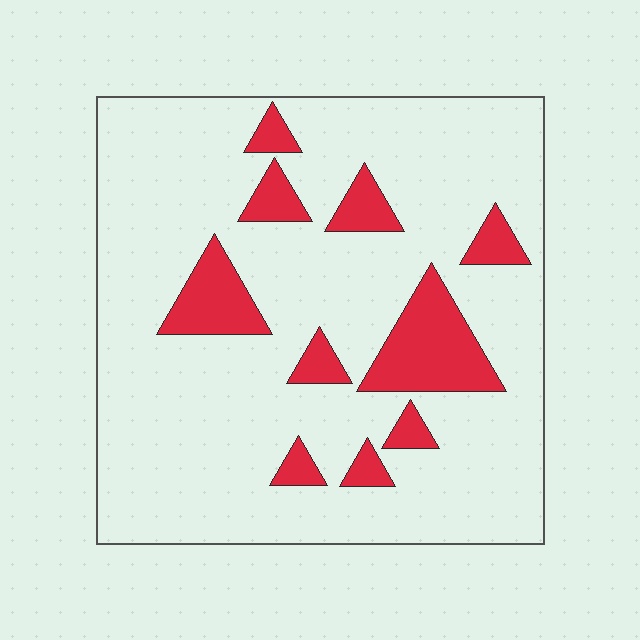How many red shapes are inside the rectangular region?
10.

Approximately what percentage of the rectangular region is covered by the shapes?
Approximately 15%.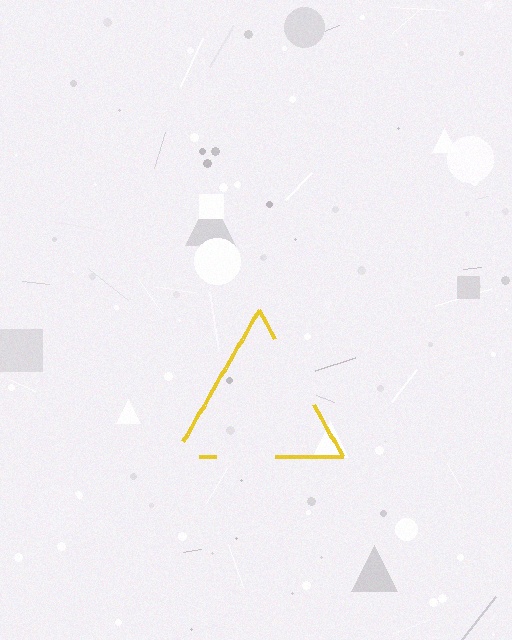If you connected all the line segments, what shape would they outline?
They would outline a triangle.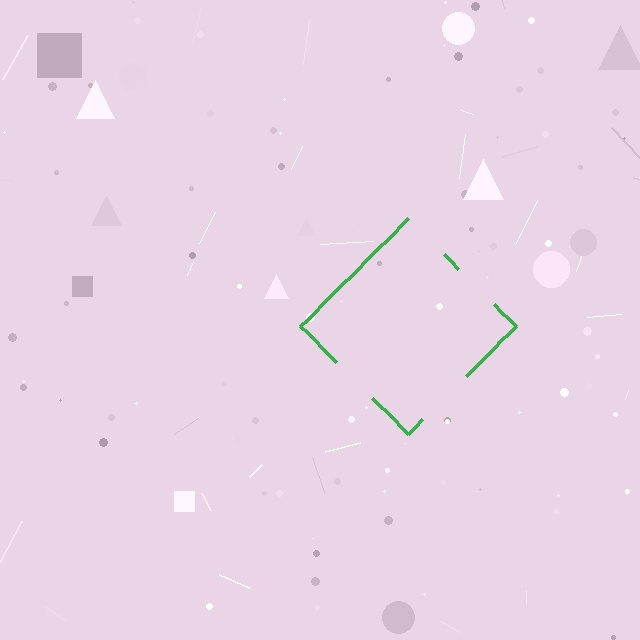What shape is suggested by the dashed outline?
The dashed outline suggests a diamond.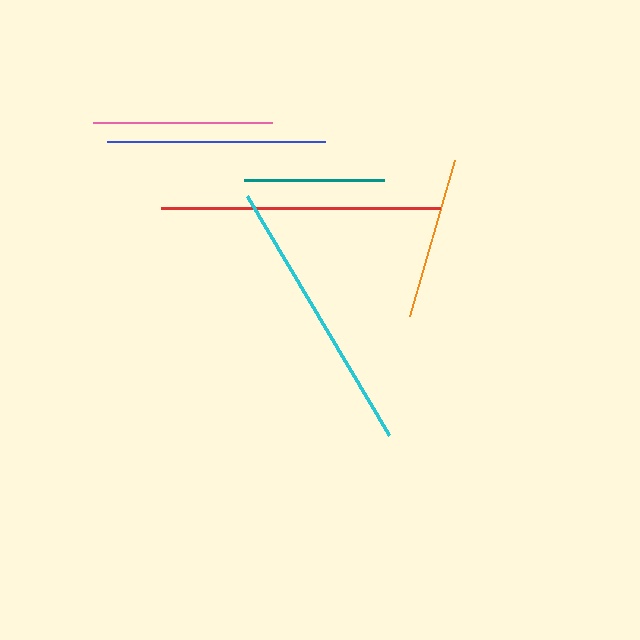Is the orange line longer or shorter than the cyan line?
The cyan line is longer than the orange line.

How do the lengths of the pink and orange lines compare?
The pink and orange lines are approximately the same length.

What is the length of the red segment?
The red segment is approximately 278 pixels long.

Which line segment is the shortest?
The teal line is the shortest at approximately 140 pixels.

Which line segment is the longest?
The red line is the longest at approximately 278 pixels.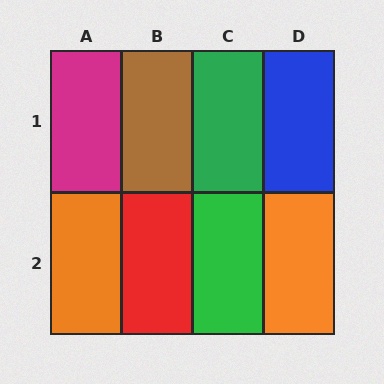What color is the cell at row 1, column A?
Magenta.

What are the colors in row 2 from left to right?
Orange, red, green, orange.